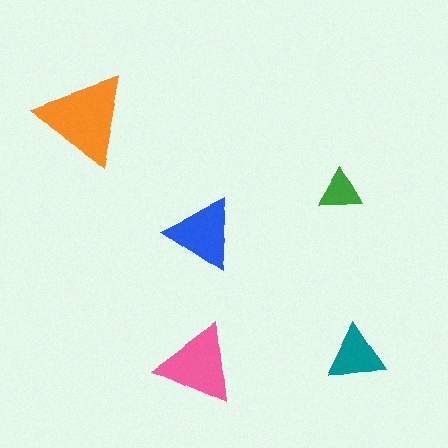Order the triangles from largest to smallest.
the orange one, the pink one, the blue one, the teal one, the green one.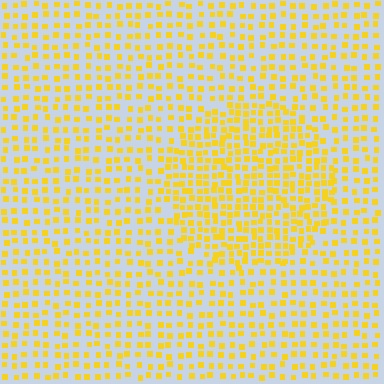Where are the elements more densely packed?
The elements are more densely packed inside the circle boundary.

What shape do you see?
I see a circle.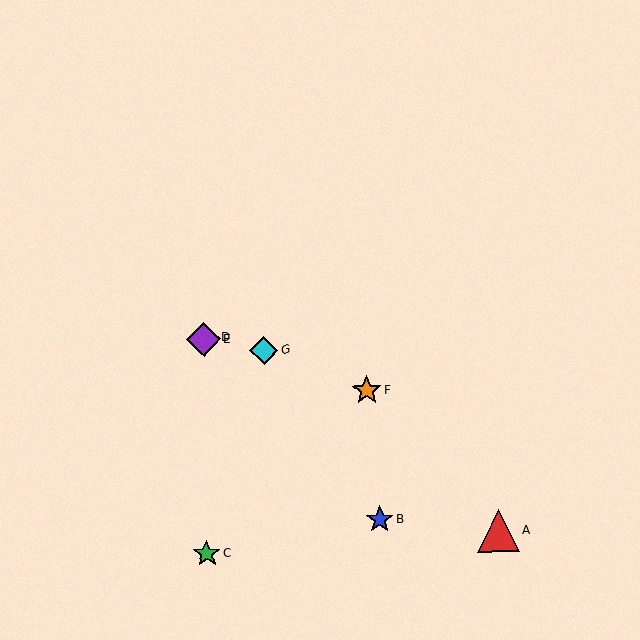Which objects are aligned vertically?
Objects C, D, E are aligned vertically.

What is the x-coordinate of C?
Object C is at x≈207.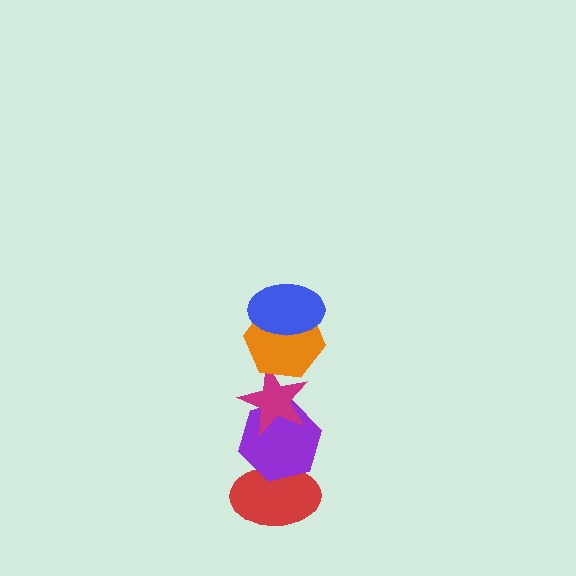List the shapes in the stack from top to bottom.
From top to bottom: the blue ellipse, the orange hexagon, the magenta star, the purple hexagon, the red ellipse.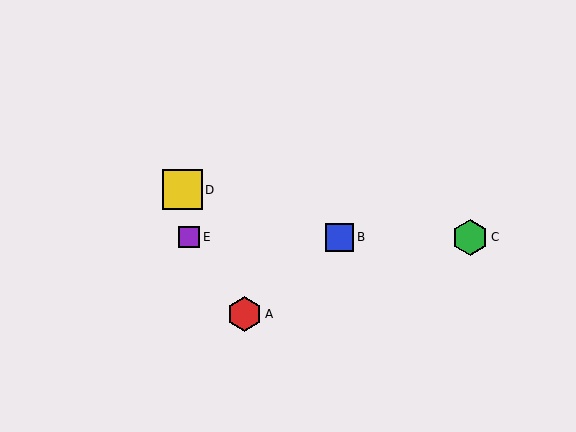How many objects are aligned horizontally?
3 objects (B, C, E) are aligned horizontally.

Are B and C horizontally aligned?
Yes, both are at y≈237.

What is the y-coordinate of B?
Object B is at y≈237.